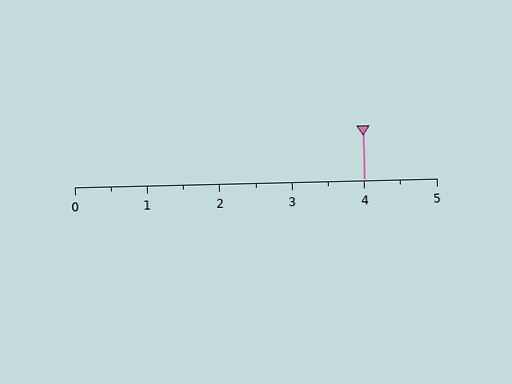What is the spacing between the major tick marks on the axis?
The major ticks are spaced 1 apart.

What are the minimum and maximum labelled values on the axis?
The axis runs from 0 to 5.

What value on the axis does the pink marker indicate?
The marker indicates approximately 4.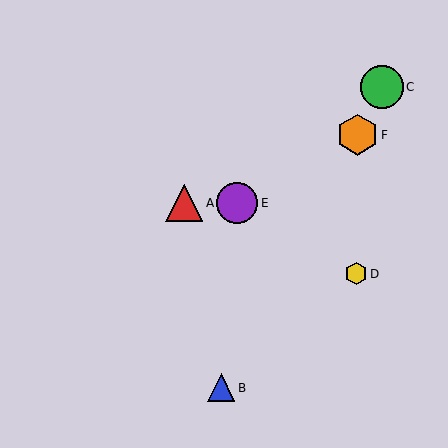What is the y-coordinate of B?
Object B is at y≈388.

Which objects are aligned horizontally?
Objects A, E are aligned horizontally.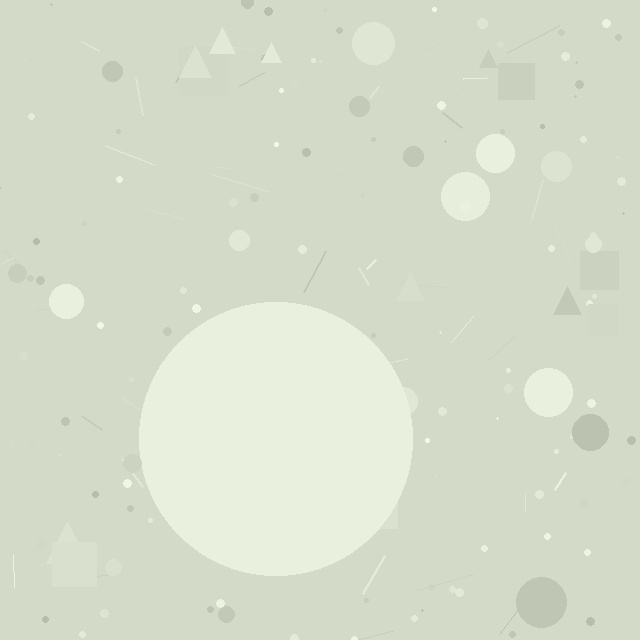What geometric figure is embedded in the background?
A circle is embedded in the background.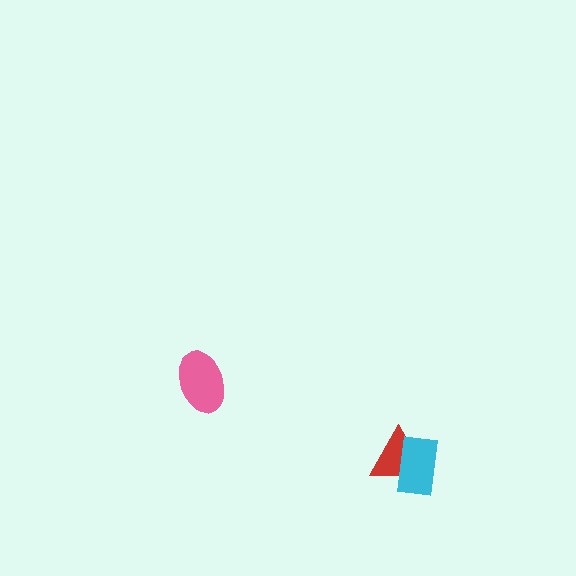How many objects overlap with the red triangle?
1 object overlaps with the red triangle.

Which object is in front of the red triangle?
The cyan rectangle is in front of the red triangle.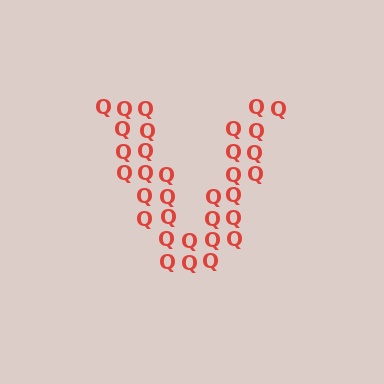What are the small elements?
The small elements are letter Q's.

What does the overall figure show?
The overall figure shows the letter V.